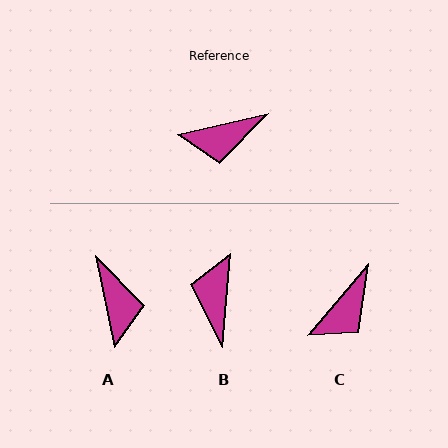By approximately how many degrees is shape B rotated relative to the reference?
Approximately 108 degrees clockwise.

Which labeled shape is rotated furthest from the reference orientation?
B, about 108 degrees away.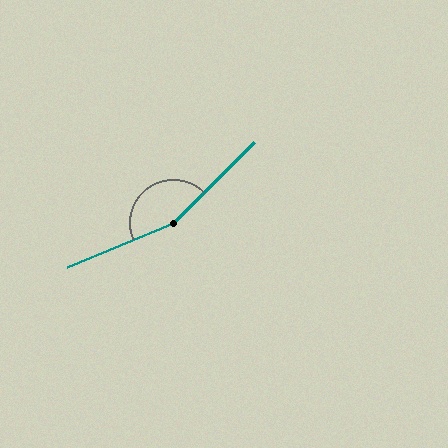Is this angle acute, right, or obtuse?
It is obtuse.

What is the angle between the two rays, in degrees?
Approximately 158 degrees.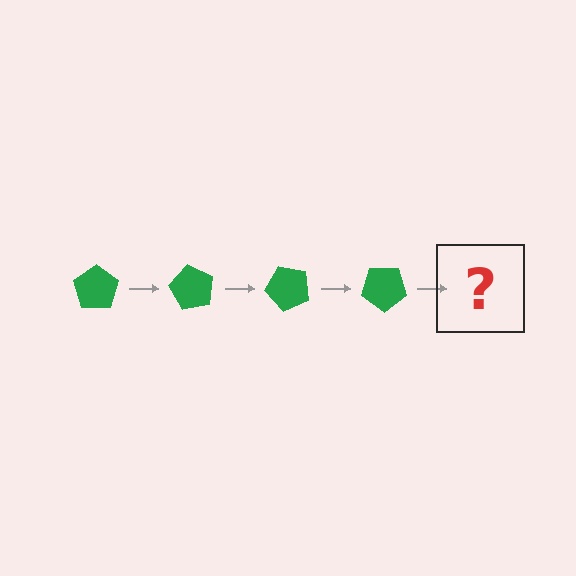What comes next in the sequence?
The next element should be a green pentagon rotated 240 degrees.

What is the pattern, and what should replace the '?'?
The pattern is that the pentagon rotates 60 degrees each step. The '?' should be a green pentagon rotated 240 degrees.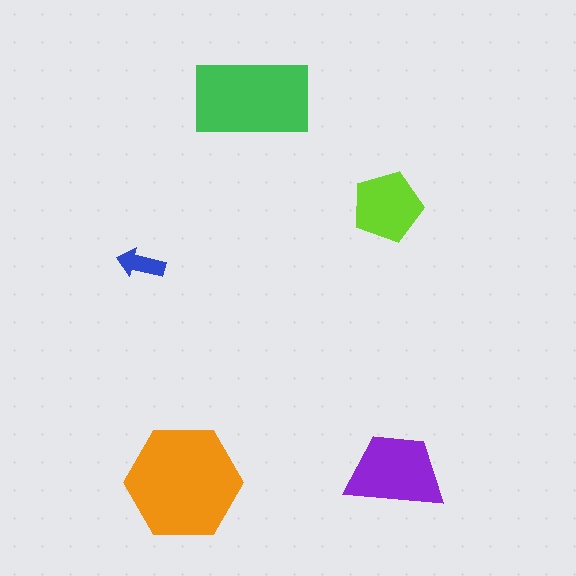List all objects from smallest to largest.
The blue arrow, the lime pentagon, the purple trapezoid, the green rectangle, the orange hexagon.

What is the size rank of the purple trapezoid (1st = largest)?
3rd.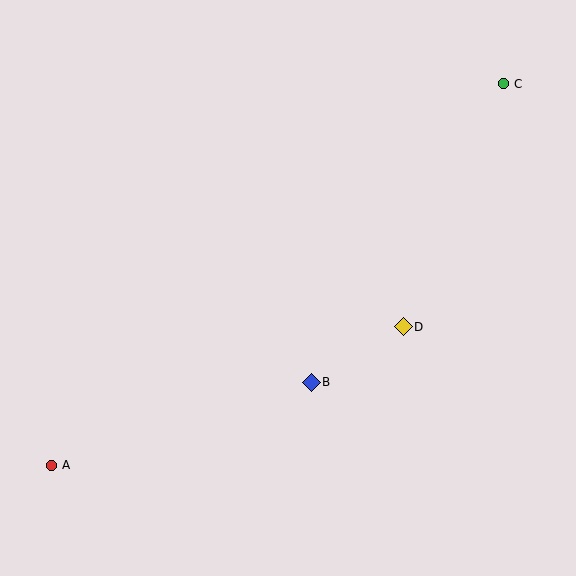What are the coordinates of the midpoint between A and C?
The midpoint between A and C is at (277, 275).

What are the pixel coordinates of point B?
Point B is at (311, 382).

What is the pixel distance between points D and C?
The distance between D and C is 263 pixels.